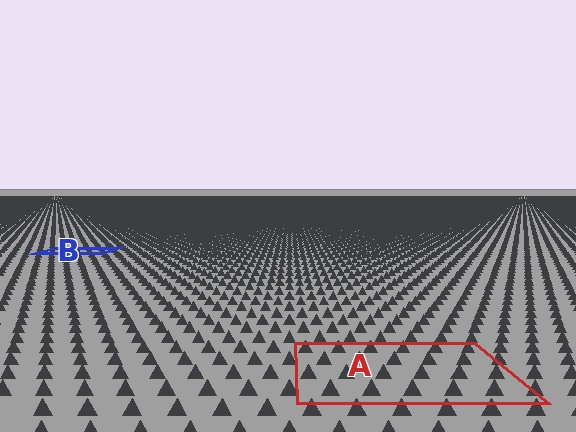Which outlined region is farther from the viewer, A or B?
Region B is farther from the viewer — the texture elements inside it appear smaller and more densely packed.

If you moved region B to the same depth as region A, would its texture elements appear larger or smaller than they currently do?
They would appear larger. At a closer depth, the same texture elements are projected at a bigger on-screen size.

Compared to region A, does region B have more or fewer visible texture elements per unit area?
Region B has more texture elements per unit area — they are packed more densely because it is farther away.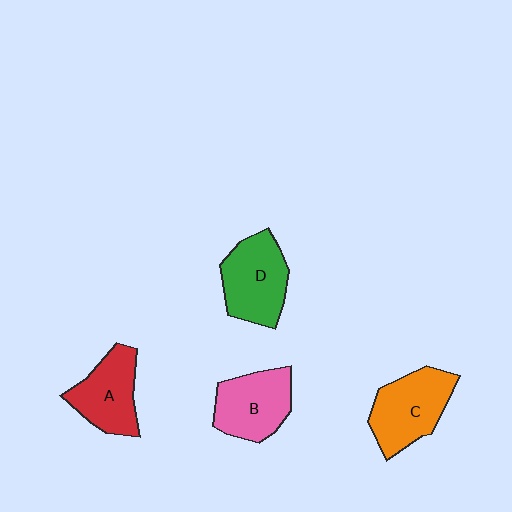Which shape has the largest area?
Shape C (orange).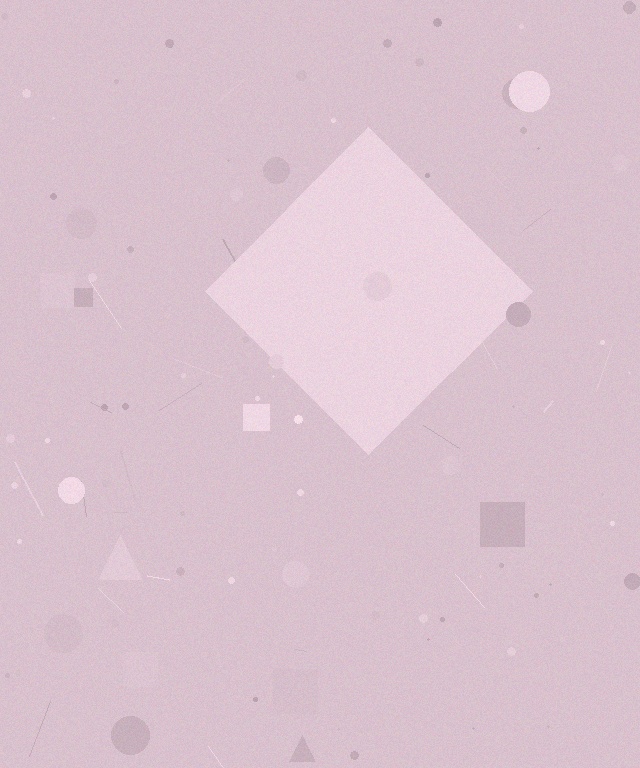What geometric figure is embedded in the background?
A diamond is embedded in the background.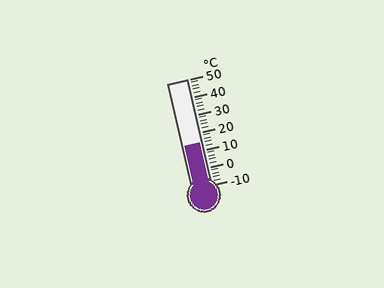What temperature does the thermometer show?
The thermometer shows approximately 14°C.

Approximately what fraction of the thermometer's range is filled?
The thermometer is filled to approximately 40% of its range.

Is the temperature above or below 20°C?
The temperature is below 20°C.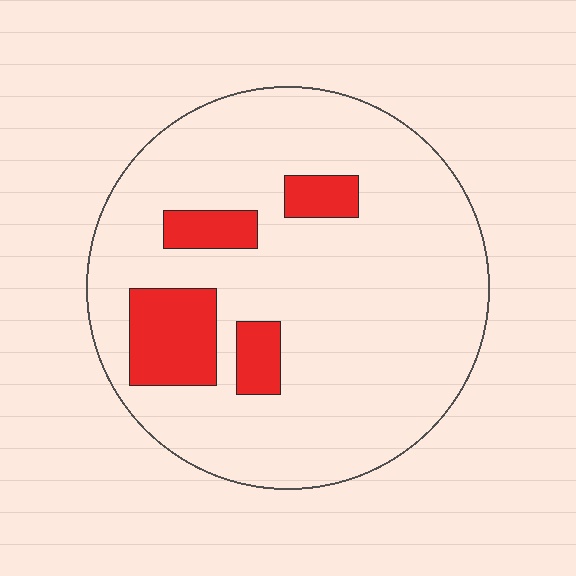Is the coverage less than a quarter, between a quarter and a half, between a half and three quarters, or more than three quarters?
Less than a quarter.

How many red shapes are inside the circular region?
4.